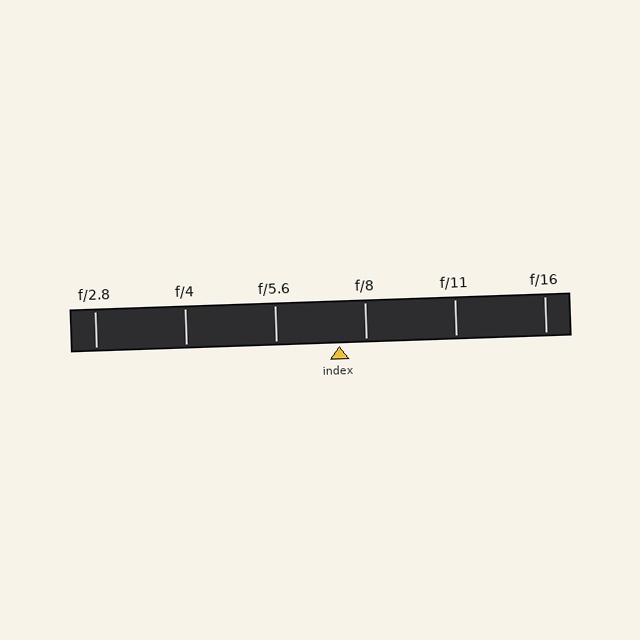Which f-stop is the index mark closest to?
The index mark is closest to f/8.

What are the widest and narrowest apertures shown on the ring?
The widest aperture shown is f/2.8 and the narrowest is f/16.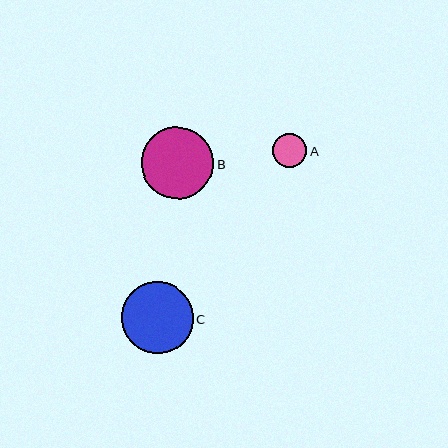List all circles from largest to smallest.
From largest to smallest: C, B, A.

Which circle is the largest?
Circle C is the largest with a size of approximately 72 pixels.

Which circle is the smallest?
Circle A is the smallest with a size of approximately 34 pixels.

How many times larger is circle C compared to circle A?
Circle C is approximately 2.1 times the size of circle A.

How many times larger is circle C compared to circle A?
Circle C is approximately 2.1 times the size of circle A.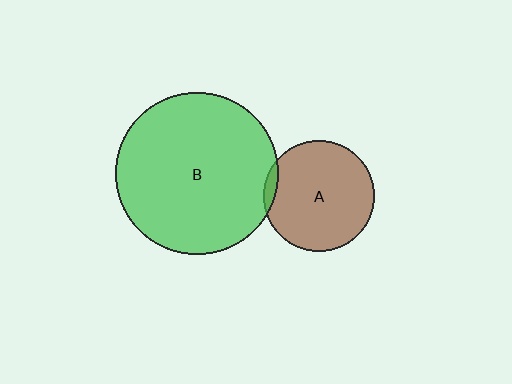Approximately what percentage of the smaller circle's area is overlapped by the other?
Approximately 5%.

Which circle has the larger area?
Circle B (green).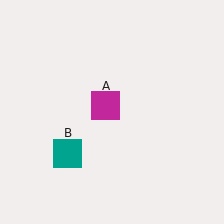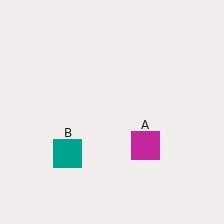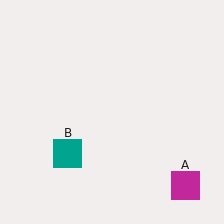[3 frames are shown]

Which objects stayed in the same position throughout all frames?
Teal square (object B) remained stationary.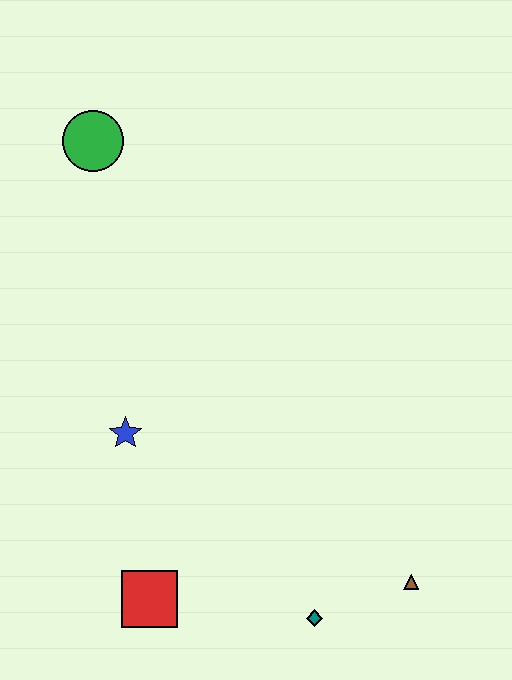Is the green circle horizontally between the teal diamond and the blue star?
No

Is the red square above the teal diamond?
Yes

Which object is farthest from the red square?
The green circle is farthest from the red square.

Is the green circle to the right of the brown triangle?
No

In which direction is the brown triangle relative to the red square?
The brown triangle is to the right of the red square.